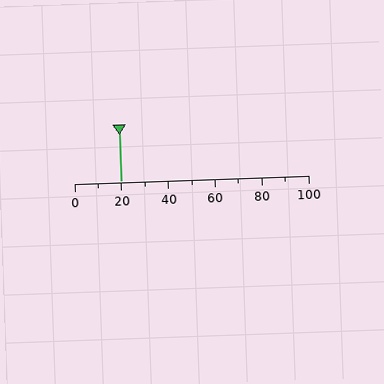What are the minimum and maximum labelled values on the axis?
The axis runs from 0 to 100.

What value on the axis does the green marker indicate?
The marker indicates approximately 20.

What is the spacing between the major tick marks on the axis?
The major ticks are spaced 20 apart.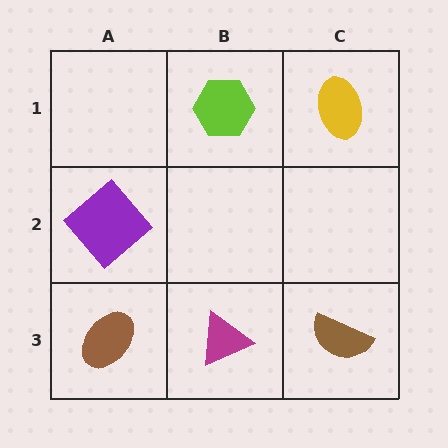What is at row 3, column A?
A brown ellipse.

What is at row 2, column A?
A purple diamond.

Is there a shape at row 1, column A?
No, that cell is empty.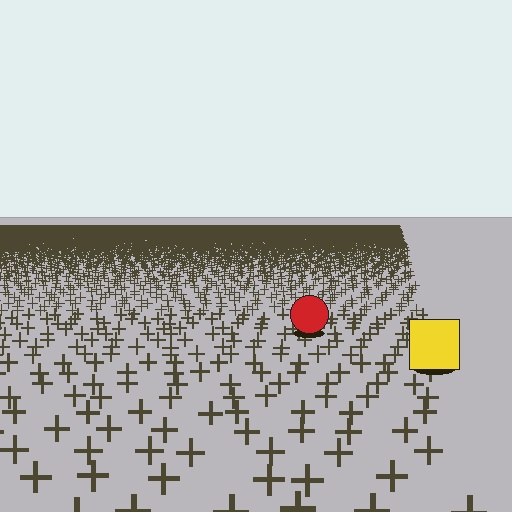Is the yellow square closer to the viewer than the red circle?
Yes. The yellow square is closer — you can tell from the texture gradient: the ground texture is coarser near it.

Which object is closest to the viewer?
The yellow square is closest. The texture marks near it are larger and more spread out.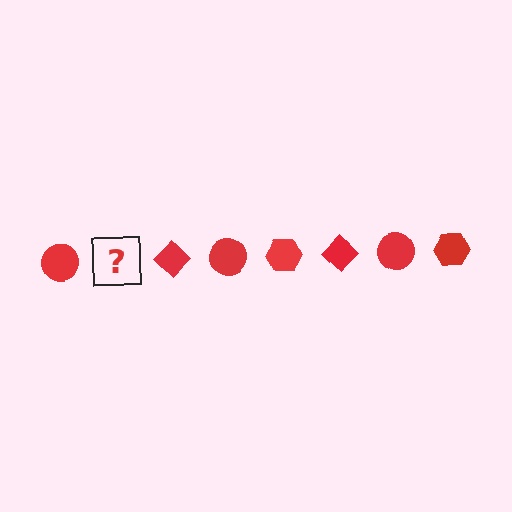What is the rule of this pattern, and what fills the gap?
The rule is that the pattern cycles through circle, hexagon, diamond shapes in red. The gap should be filled with a red hexagon.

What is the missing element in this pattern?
The missing element is a red hexagon.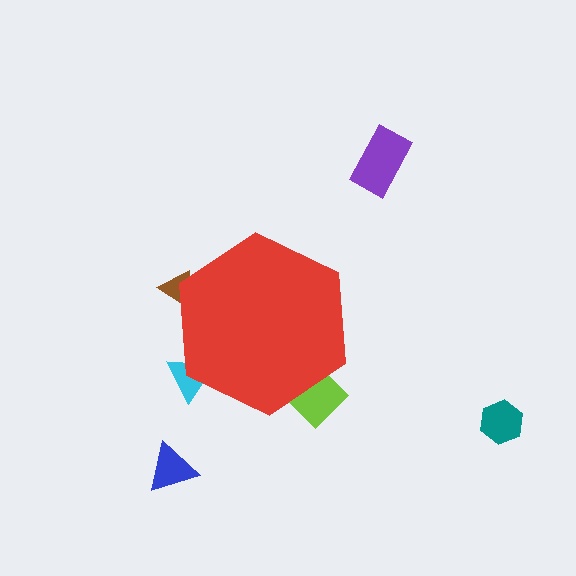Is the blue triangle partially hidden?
No, the blue triangle is fully visible.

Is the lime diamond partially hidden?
Yes, the lime diamond is partially hidden behind the red hexagon.